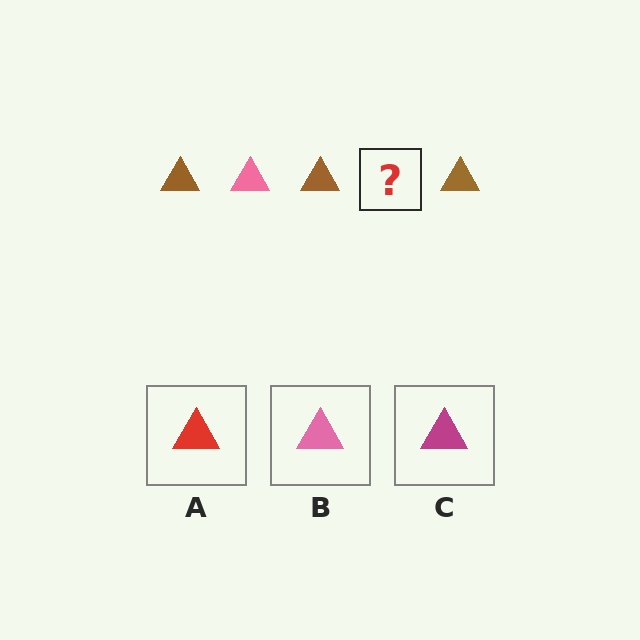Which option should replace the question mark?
Option B.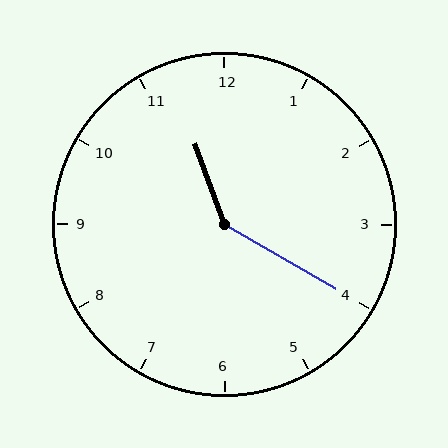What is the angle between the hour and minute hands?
Approximately 140 degrees.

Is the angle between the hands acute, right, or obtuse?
It is obtuse.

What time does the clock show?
11:20.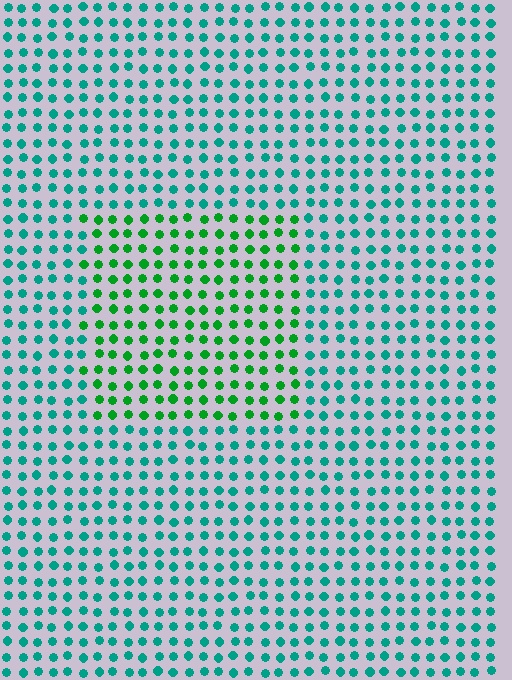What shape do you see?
I see a rectangle.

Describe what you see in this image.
The image is filled with small teal elements in a uniform arrangement. A rectangle-shaped region is visible where the elements are tinted to a slightly different hue, forming a subtle color boundary.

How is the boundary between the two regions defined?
The boundary is defined purely by a slight shift in hue (about 40 degrees). Spacing, size, and orientation are identical on both sides.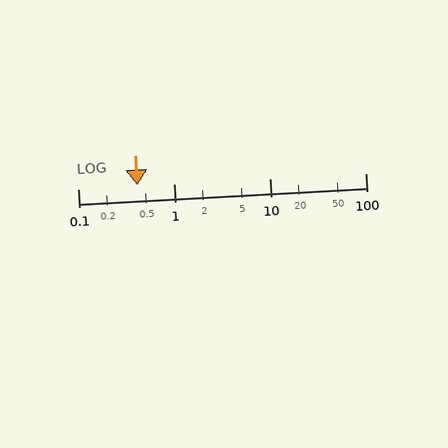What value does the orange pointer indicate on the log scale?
The pointer indicates approximately 0.42.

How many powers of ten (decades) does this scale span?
The scale spans 3 decades, from 0.1 to 100.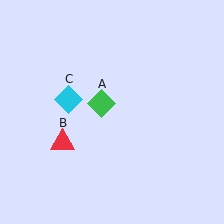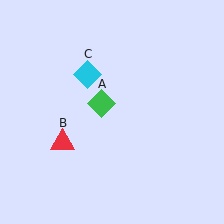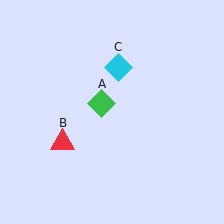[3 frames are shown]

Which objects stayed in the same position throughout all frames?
Green diamond (object A) and red triangle (object B) remained stationary.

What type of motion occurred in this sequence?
The cyan diamond (object C) rotated clockwise around the center of the scene.